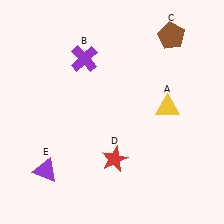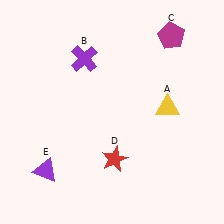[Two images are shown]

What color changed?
The pentagon (C) changed from brown in Image 1 to magenta in Image 2.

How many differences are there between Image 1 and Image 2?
There is 1 difference between the two images.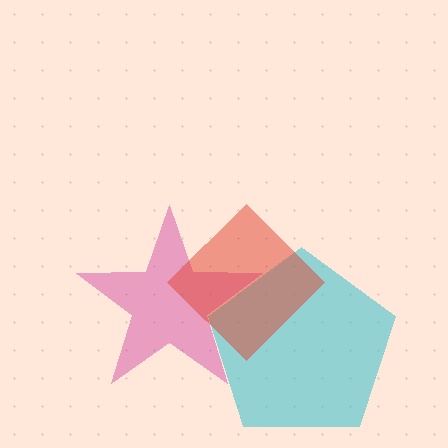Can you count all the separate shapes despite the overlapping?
Yes, there are 3 separate shapes.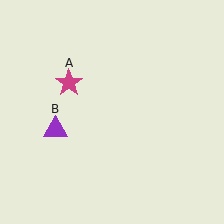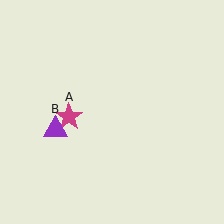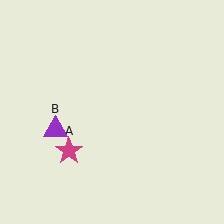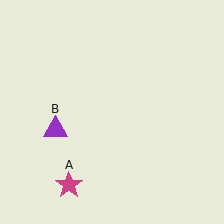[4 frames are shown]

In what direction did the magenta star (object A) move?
The magenta star (object A) moved down.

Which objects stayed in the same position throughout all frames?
Purple triangle (object B) remained stationary.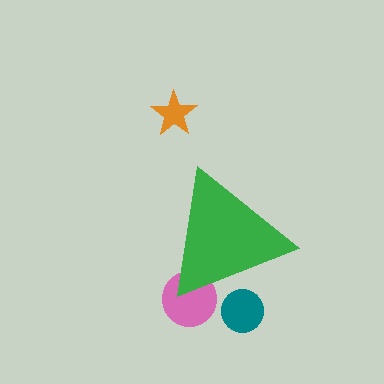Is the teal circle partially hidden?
Yes, the teal circle is partially hidden behind the green triangle.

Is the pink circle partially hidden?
Yes, the pink circle is partially hidden behind the green triangle.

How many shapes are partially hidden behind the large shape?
2 shapes are partially hidden.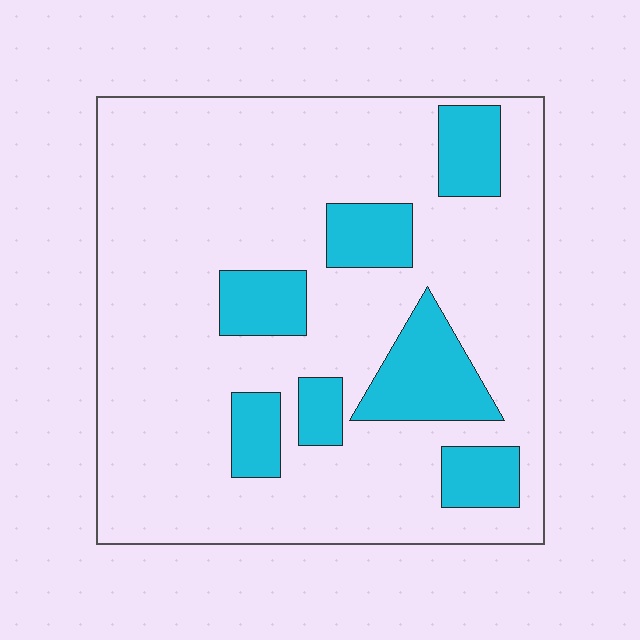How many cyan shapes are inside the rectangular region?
7.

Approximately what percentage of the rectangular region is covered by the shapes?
Approximately 20%.